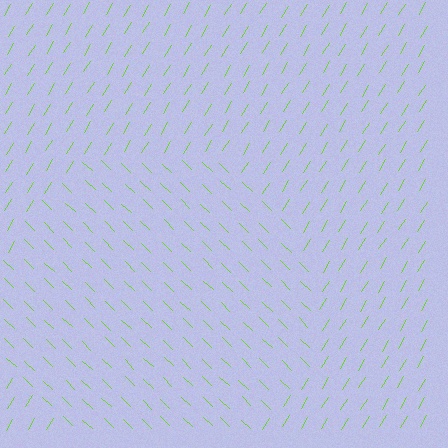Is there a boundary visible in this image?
Yes, there is a texture boundary formed by a change in line orientation.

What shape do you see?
I see a circle.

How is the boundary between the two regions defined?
The boundary is defined purely by a change in line orientation (approximately 77 degrees difference). All lines are the same color and thickness.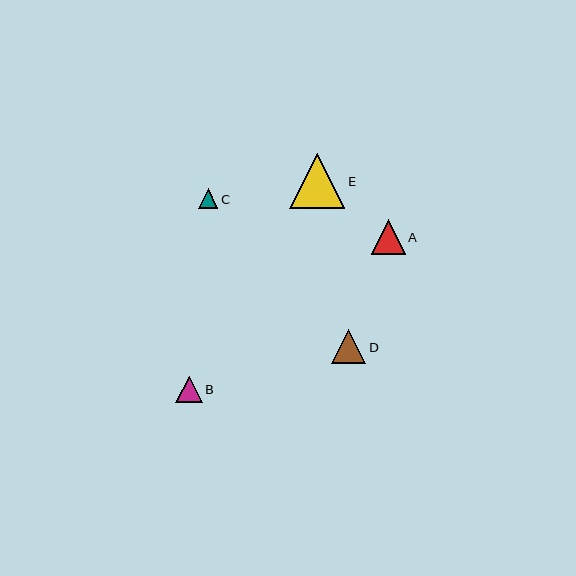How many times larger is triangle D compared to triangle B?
Triangle D is approximately 1.3 times the size of triangle B.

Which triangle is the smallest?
Triangle C is the smallest with a size of approximately 19 pixels.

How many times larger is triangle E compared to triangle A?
Triangle E is approximately 1.6 times the size of triangle A.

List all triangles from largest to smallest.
From largest to smallest: E, A, D, B, C.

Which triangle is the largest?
Triangle E is the largest with a size of approximately 55 pixels.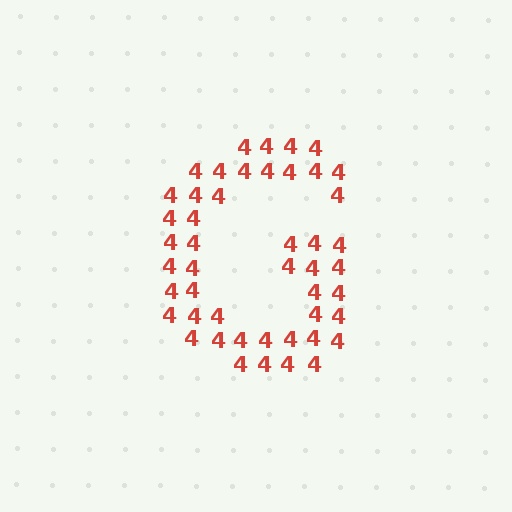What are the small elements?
The small elements are digit 4's.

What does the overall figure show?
The overall figure shows the letter G.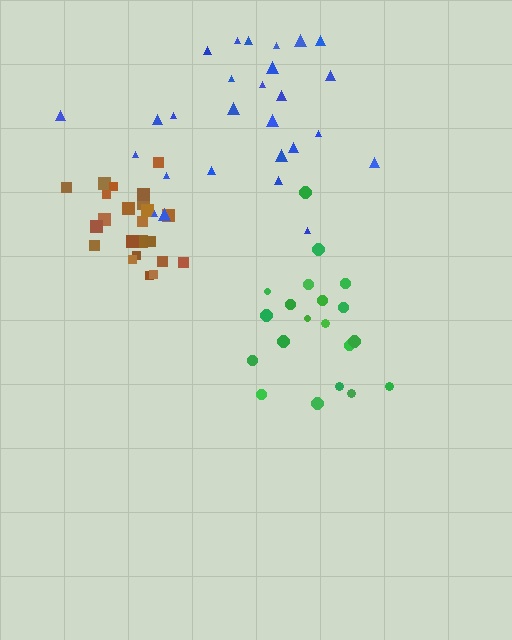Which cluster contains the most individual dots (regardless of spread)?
Blue (27).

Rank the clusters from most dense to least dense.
brown, green, blue.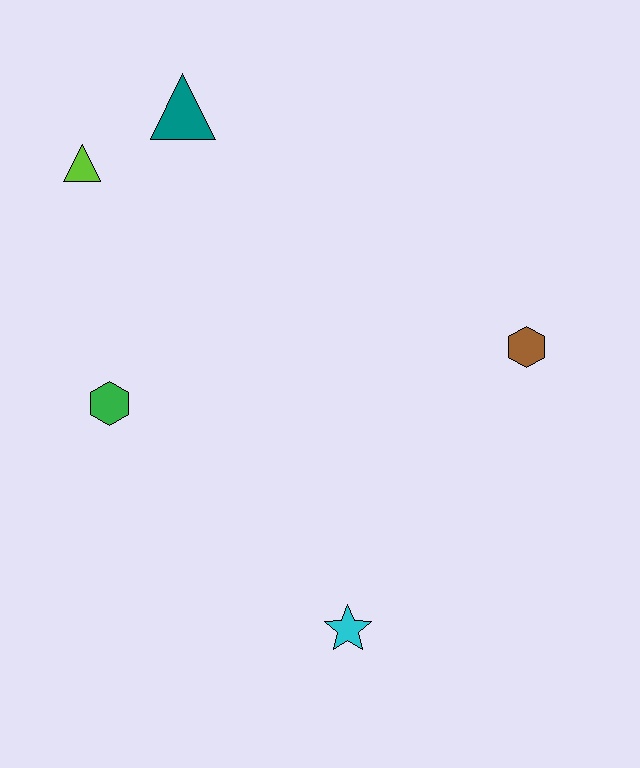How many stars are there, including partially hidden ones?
There is 1 star.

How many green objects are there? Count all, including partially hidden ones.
There is 1 green object.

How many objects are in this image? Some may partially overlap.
There are 5 objects.